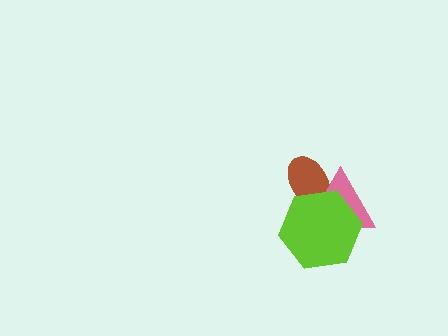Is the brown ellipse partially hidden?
Yes, it is partially covered by another shape.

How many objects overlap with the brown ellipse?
2 objects overlap with the brown ellipse.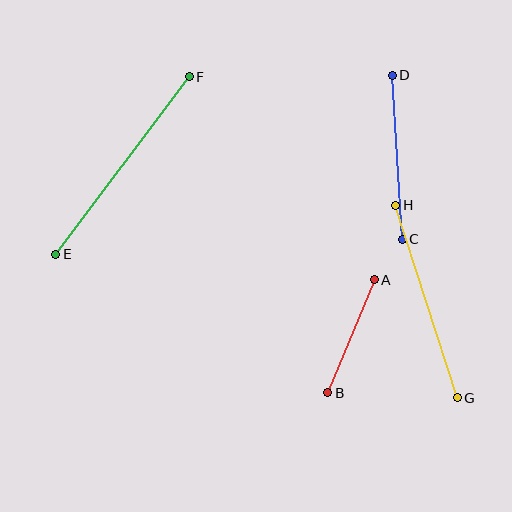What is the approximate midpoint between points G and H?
The midpoint is at approximately (427, 301) pixels.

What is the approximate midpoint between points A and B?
The midpoint is at approximately (351, 336) pixels.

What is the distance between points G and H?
The distance is approximately 202 pixels.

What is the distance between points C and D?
The distance is approximately 164 pixels.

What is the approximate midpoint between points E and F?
The midpoint is at approximately (122, 165) pixels.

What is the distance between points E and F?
The distance is approximately 222 pixels.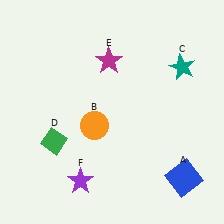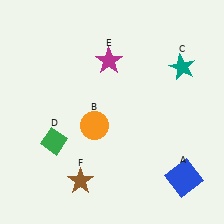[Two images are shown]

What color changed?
The star (F) changed from purple in Image 1 to brown in Image 2.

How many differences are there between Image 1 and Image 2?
There is 1 difference between the two images.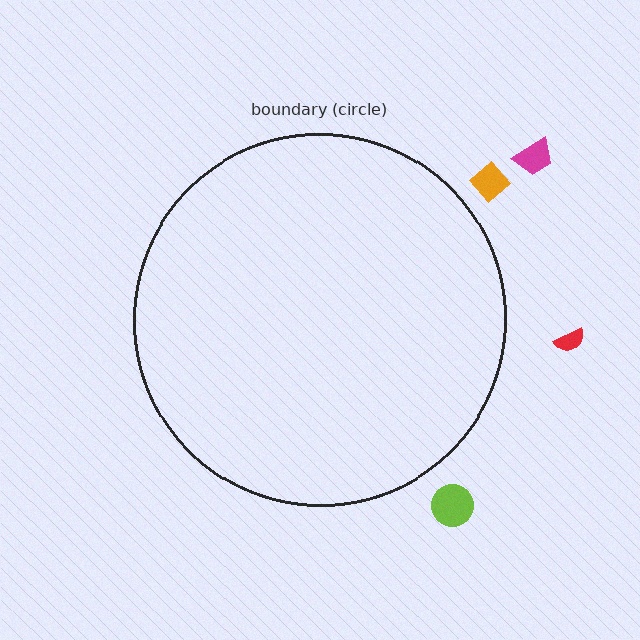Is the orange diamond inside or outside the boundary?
Outside.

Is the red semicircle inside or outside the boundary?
Outside.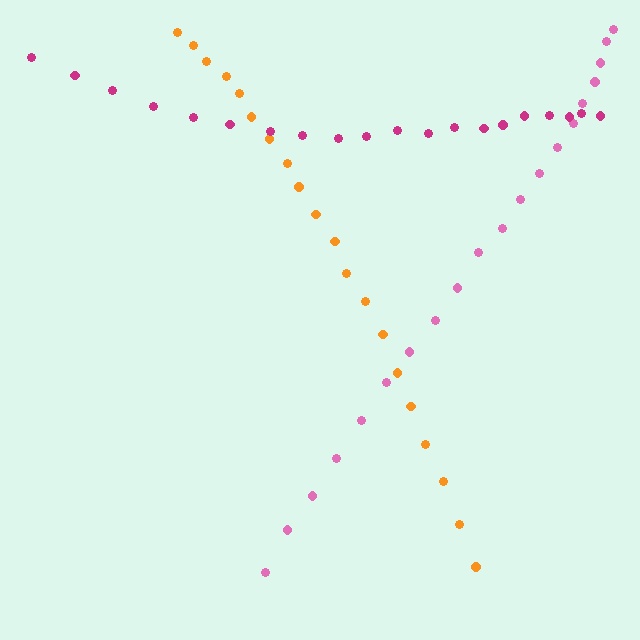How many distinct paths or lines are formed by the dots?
There are 3 distinct paths.